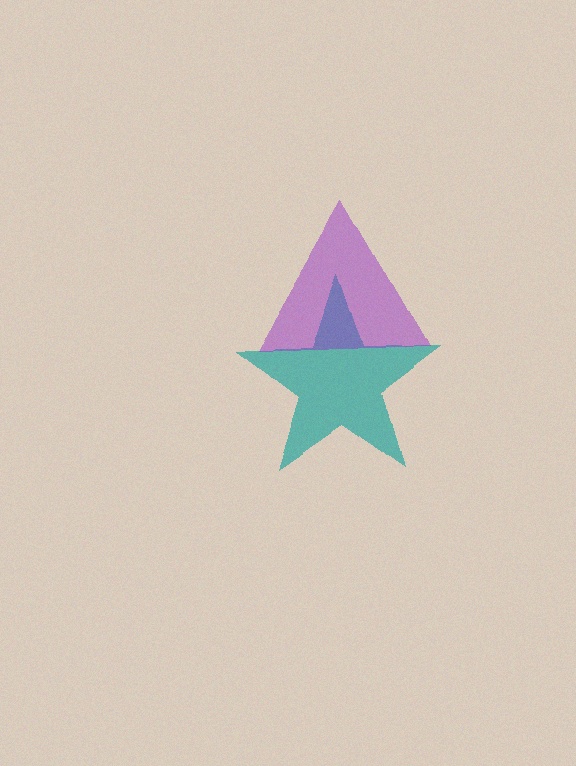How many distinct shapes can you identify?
There are 2 distinct shapes: a teal star, a purple triangle.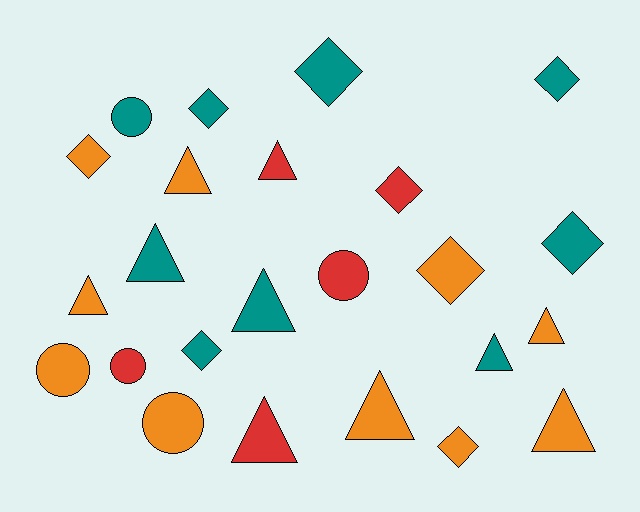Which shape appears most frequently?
Triangle, with 10 objects.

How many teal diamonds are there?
There are 5 teal diamonds.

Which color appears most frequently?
Orange, with 10 objects.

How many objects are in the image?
There are 24 objects.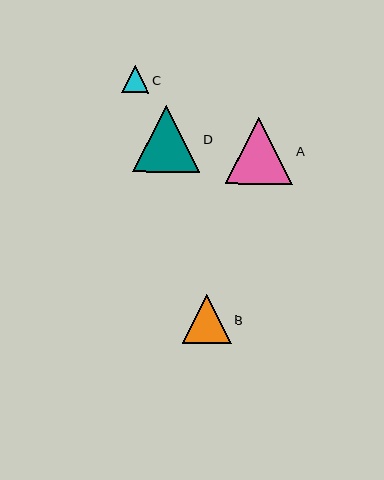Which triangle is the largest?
Triangle D is the largest with a size of approximately 68 pixels.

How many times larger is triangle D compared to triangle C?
Triangle D is approximately 2.5 times the size of triangle C.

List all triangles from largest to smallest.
From largest to smallest: D, A, B, C.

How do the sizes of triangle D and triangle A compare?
Triangle D and triangle A are approximately the same size.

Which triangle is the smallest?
Triangle C is the smallest with a size of approximately 27 pixels.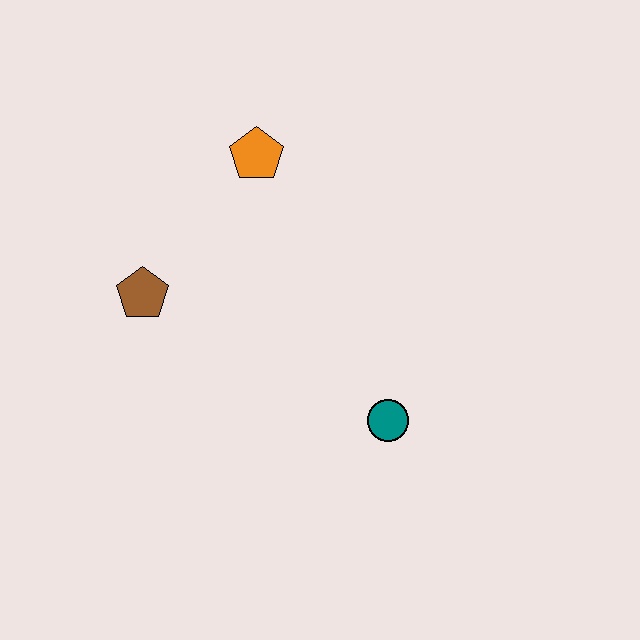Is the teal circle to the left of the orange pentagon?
No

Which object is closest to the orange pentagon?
The brown pentagon is closest to the orange pentagon.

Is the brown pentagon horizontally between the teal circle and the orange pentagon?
No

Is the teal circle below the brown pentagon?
Yes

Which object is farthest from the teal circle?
The orange pentagon is farthest from the teal circle.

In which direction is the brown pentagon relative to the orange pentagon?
The brown pentagon is below the orange pentagon.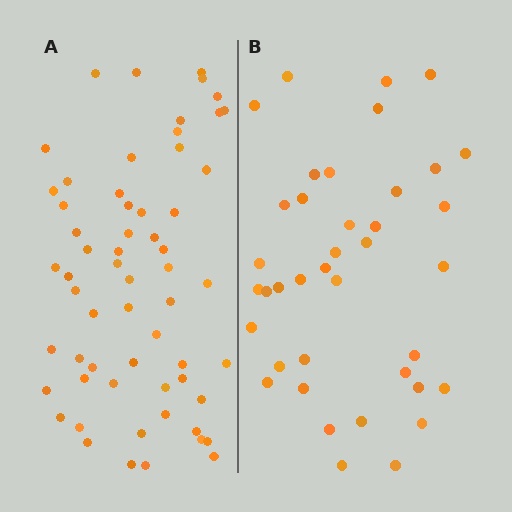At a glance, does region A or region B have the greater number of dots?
Region A (the left region) has more dots.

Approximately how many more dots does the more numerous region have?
Region A has approximately 20 more dots than region B.